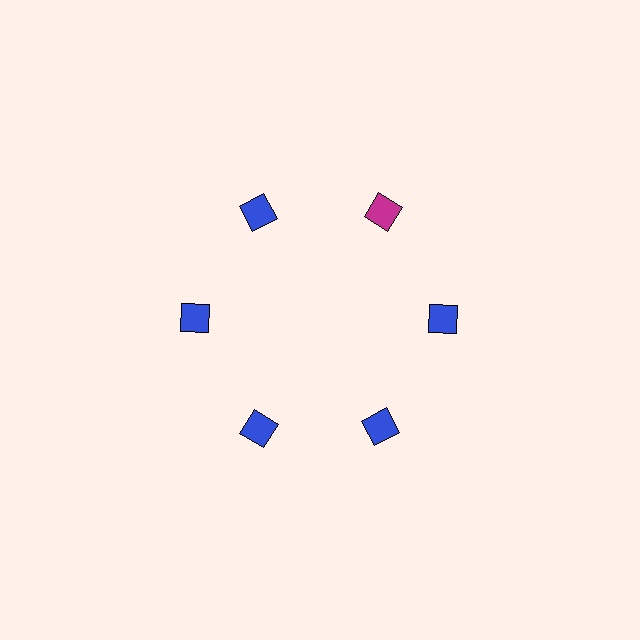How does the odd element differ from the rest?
It has a different color: magenta instead of blue.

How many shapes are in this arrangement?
There are 6 shapes arranged in a ring pattern.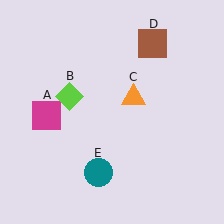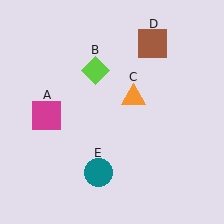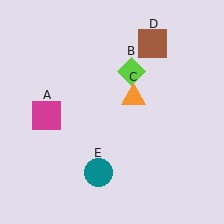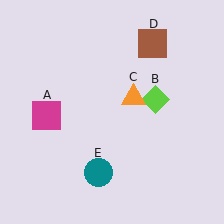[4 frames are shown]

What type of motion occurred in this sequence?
The lime diamond (object B) rotated clockwise around the center of the scene.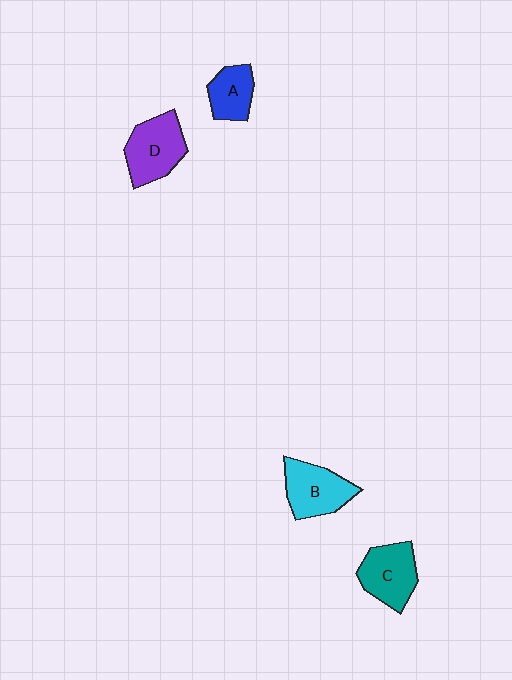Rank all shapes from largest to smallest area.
From largest to smallest: D (purple), B (cyan), C (teal), A (blue).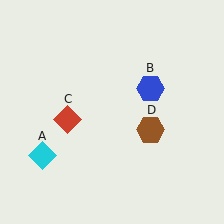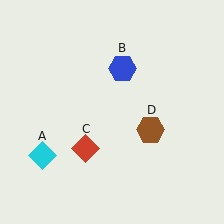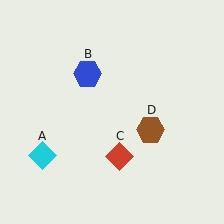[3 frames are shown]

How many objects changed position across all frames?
2 objects changed position: blue hexagon (object B), red diamond (object C).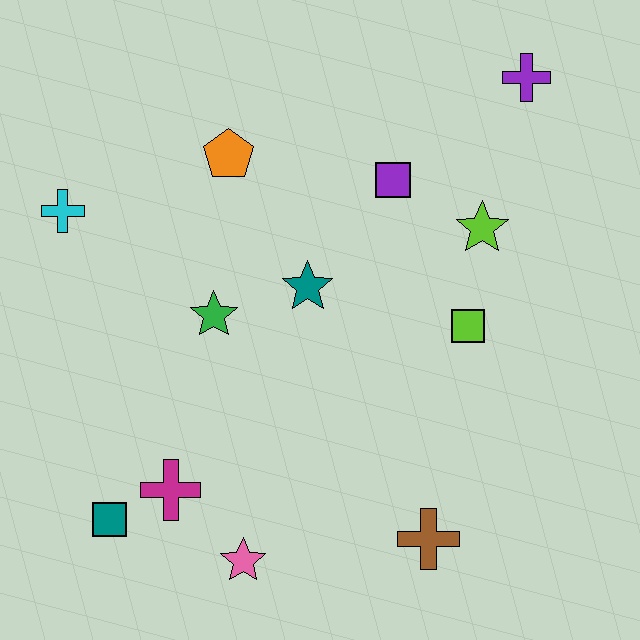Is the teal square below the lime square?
Yes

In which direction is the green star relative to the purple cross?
The green star is to the left of the purple cross.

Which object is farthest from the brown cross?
The cyan cross is farthest from the brown cross.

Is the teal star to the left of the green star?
No